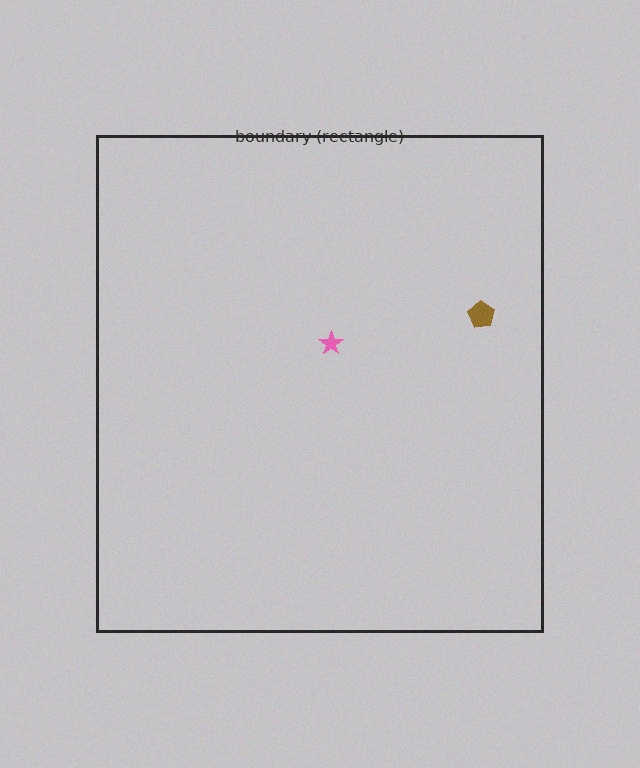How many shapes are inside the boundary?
2 inside, 0 outside.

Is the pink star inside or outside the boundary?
Inside.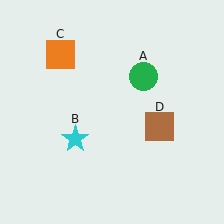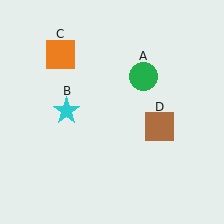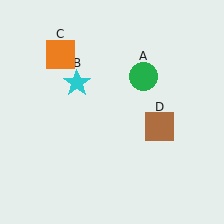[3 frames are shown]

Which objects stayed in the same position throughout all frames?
Green circle (object A) and orange square (object C) and brown square (object D) remained stationary.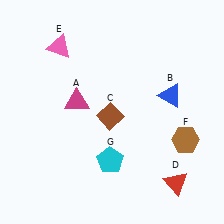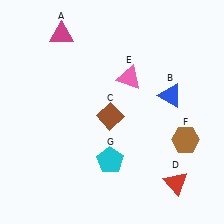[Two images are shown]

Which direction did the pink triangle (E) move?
The pink triangle (E) moved right.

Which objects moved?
The objects that moved are: the magenta triangle (A), the pink triangle (E).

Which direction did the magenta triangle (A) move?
The magenta triangle (A) moved up.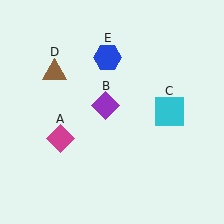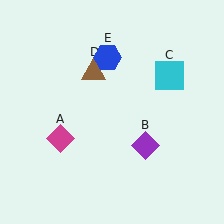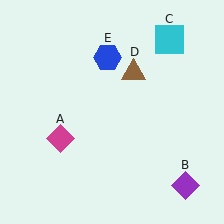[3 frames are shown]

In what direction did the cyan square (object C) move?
The cyan square (object C) moved up.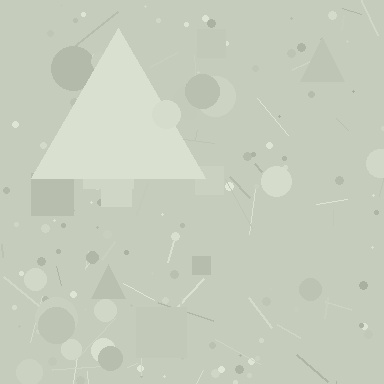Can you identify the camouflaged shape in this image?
The camouflaged shape is a triangle.